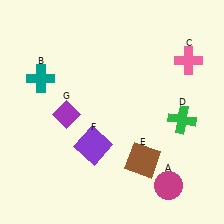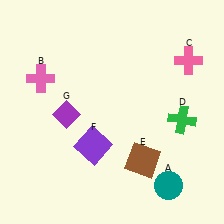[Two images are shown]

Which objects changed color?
A changed from magenta to teal. B changed from teal to pink.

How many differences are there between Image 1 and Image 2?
There are 2 differences between the two images.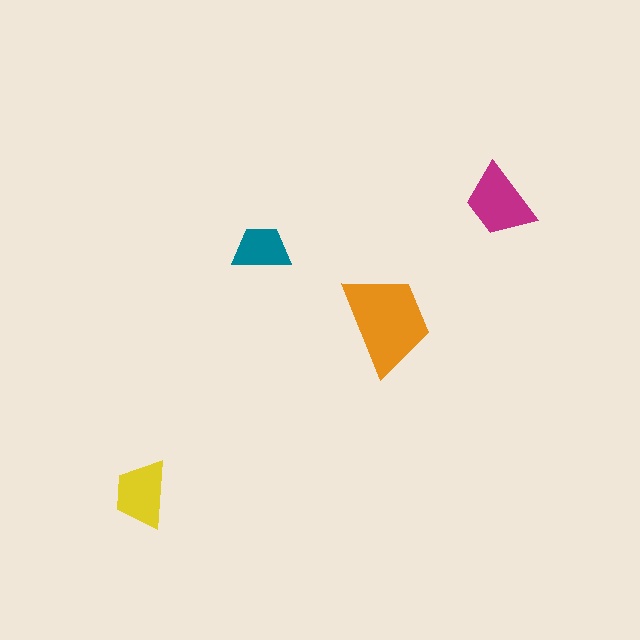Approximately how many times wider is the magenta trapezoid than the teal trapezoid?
About 1.5 times wider.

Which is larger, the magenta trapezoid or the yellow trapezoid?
The magenta one.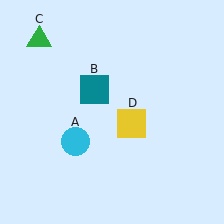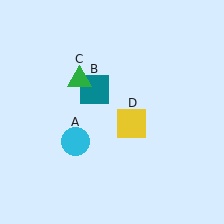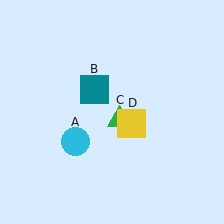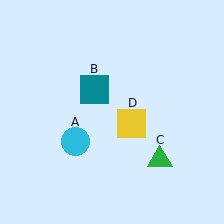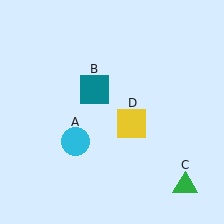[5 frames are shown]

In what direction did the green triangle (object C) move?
The green triangle (object C) moved down and to the right.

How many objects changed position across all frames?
1 object changed position: green triangle (object C).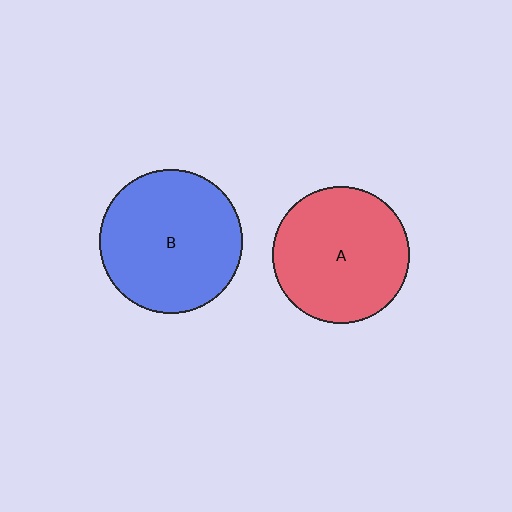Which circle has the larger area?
Circle B (blue).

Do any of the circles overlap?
No, none of the circles overlap.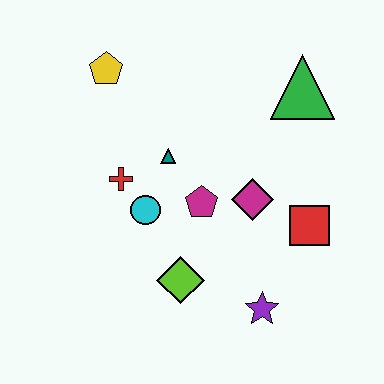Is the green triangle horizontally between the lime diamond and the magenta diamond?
No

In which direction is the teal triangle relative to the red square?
The teal triangle is to the left of the red square.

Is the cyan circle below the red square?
No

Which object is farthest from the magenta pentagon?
The yellow pentagon is farthest from the magenta pentagon.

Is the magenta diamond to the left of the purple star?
Yes